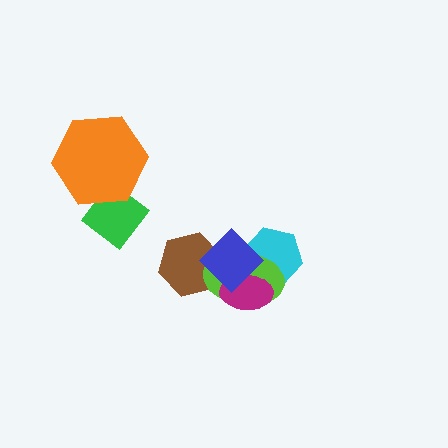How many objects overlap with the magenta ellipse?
3 objects overlap with the magenta ellipse.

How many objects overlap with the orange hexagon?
1 object overlaps with the orange hexagon.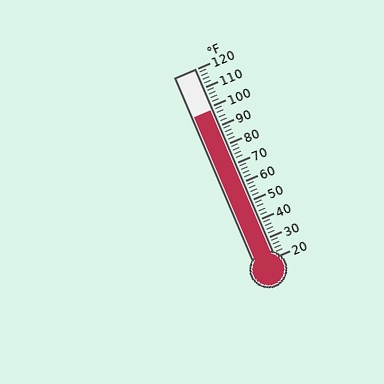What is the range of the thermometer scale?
The thermometer scale ranges from 20°F to 120°F.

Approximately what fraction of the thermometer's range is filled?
The thermometer is filled to approximately 80% of its range.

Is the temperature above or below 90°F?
The temperature is above 90°F.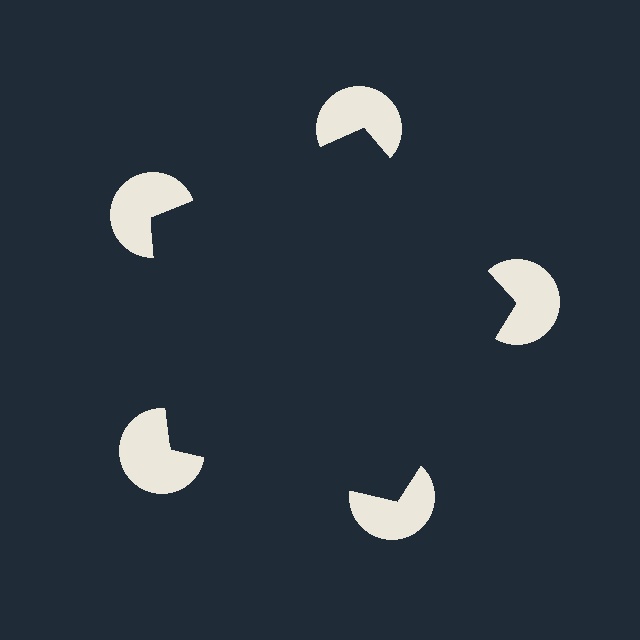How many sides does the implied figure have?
5 sides.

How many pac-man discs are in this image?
There are 5 — one at each vertex of the illusory pentagon.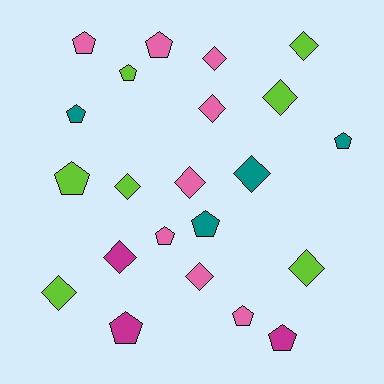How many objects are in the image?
There are 22 objects.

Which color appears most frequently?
Pink, with 8 objects.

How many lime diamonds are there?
There are 5 lime diamonds.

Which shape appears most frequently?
Pentagon, with 11 objects.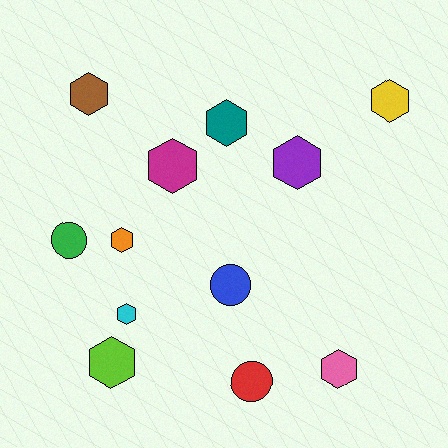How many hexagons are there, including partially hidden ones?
There are 9 hexagons.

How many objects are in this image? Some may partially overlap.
There are 12 objects.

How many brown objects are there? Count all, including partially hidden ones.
There is 1 brown object.